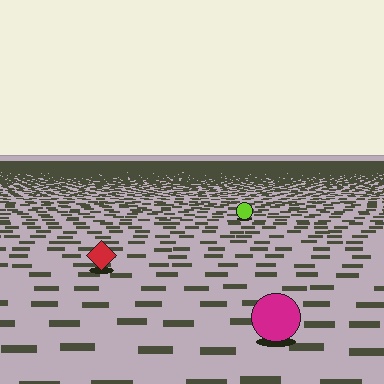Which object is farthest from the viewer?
The lime circle is farthest from the viewer. It appears smaller and the ground texture around it is denser.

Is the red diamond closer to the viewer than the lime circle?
Yes. The red diamond is closer — you can tell from the texture gradient: the ground texture is coarser near it.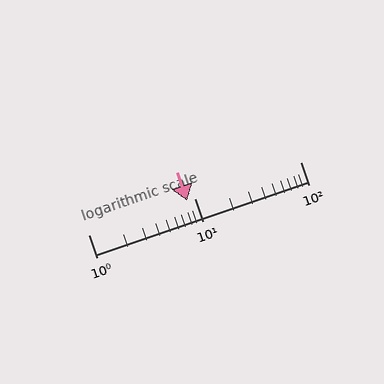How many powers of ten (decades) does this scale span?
The scale spans 2 decades, from 1 to 100.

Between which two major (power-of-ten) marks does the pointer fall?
The pointer is between 1 and 10.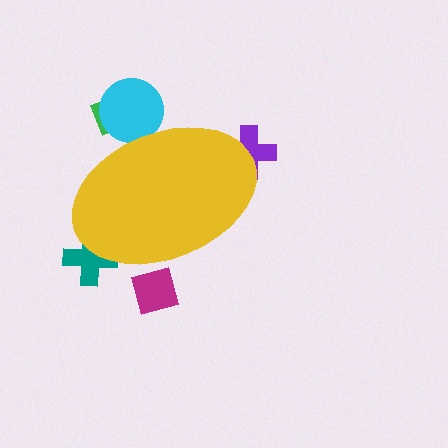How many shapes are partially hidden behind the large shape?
5 shapes are partially hidden.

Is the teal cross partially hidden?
Yes, the teal cross is partially hidden behind the yellow ellipse.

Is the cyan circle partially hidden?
Yes, the cyan circle is partially hidden behind the yellow ellipse.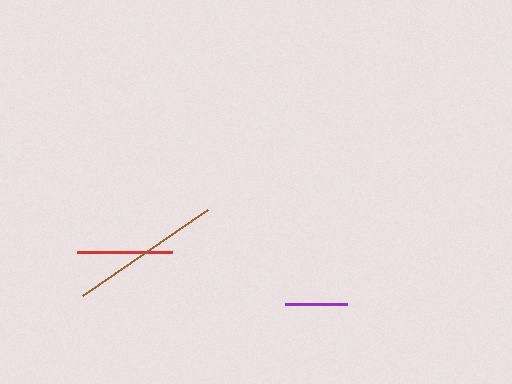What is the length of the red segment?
The red segment is approximately 95 pixels long.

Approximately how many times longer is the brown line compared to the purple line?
The brown line is approximately 2.4 times the length of the purple line.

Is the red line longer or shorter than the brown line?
The brown line is longer than the red line.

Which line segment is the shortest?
The purple line is the shortest at approximately 62 pixels.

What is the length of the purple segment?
The purple segment is approximately 62 pixels long.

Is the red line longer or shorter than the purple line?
The red line is longer than the purple line.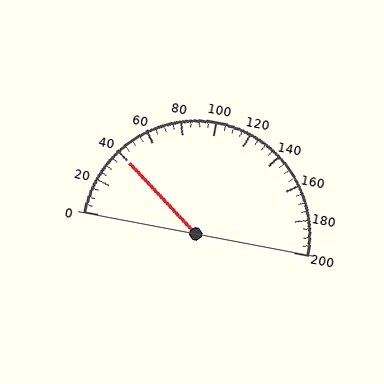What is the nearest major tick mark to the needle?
The nearest major tick mark is 40.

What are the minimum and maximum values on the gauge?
The gauge ranges from 0 to 200.